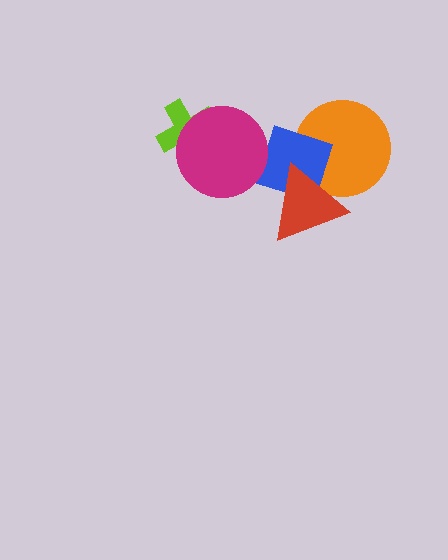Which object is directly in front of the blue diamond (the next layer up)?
The red triangle is directly in front of the blue diamond.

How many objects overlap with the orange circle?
2 objects overlap with the orange circle.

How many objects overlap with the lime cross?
1 object overlaps with the lime cross.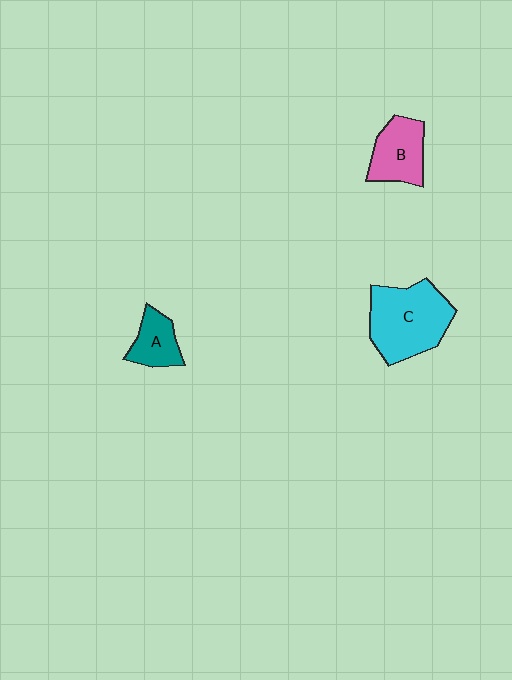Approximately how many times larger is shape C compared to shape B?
Approximately 1.7 times.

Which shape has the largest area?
Shape C (cyan).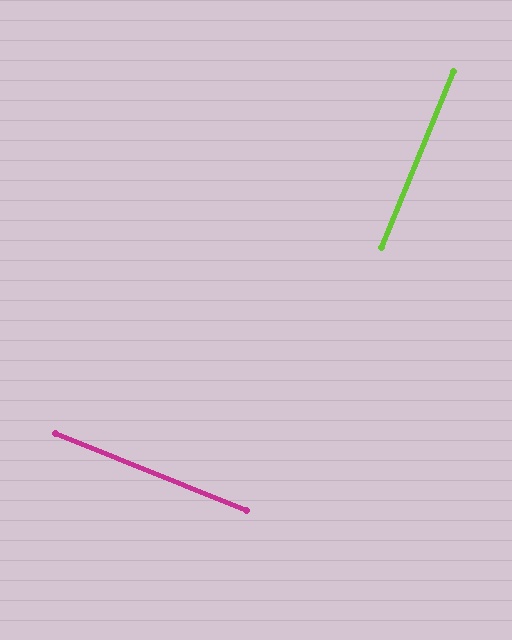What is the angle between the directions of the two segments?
Approximately 89 degrees.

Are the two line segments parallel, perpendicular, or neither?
Perpendicular — they meet at approximately 89°.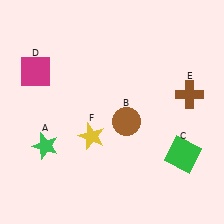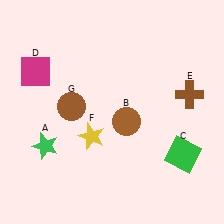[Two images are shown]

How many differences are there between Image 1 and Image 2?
There is 1 difference between the two images.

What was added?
A brown circle (G) was added in Image 2.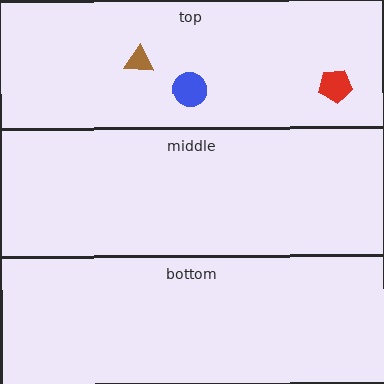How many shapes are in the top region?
3.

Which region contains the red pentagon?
The top region.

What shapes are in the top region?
The blue circle, the red pentagon, the brown triangle.